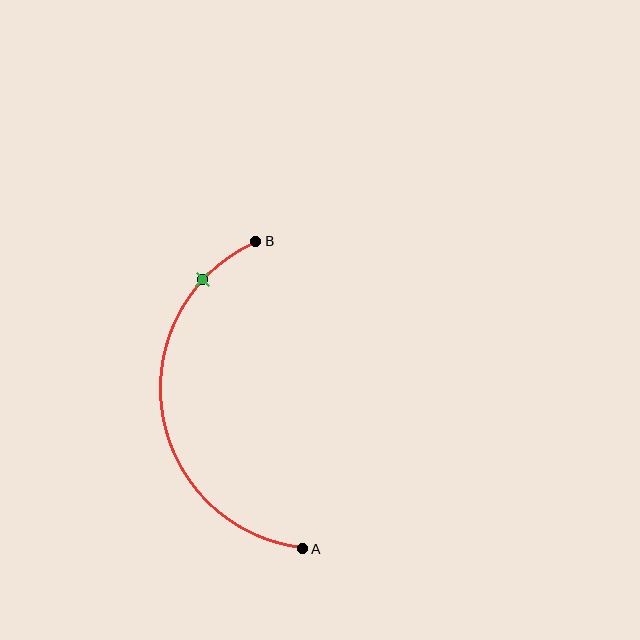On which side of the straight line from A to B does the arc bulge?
The arc bulges to the left of the straight line connecting A and B.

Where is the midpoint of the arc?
The arc midpoint is the point on the curve farthest from the straight line joining A and B. It sits to the left of that line.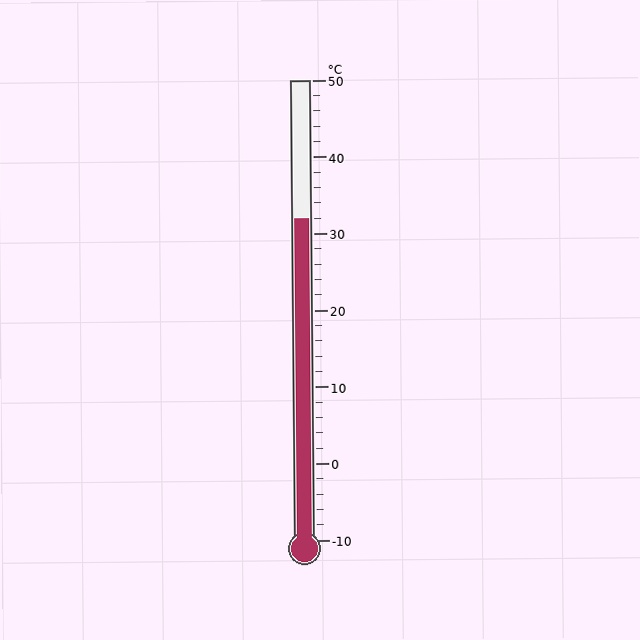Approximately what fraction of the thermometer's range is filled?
The thermometer is filled to approximately 70% of its range.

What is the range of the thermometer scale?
The thermometer scale ranges from -10°C to 50°C.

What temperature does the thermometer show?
The thermometer shows approximately 32°C.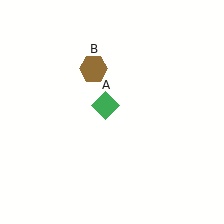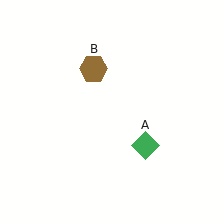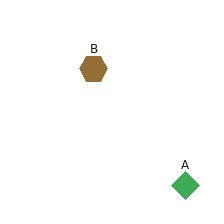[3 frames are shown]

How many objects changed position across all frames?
1 object changed position: green diamond (object A).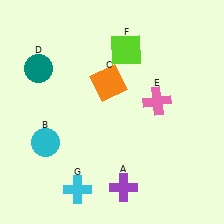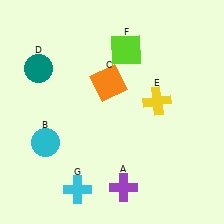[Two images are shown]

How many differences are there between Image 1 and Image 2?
There is 1 difference between the two images.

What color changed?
The cross (E) changed from pink in Image 1 to yellow in Image 2.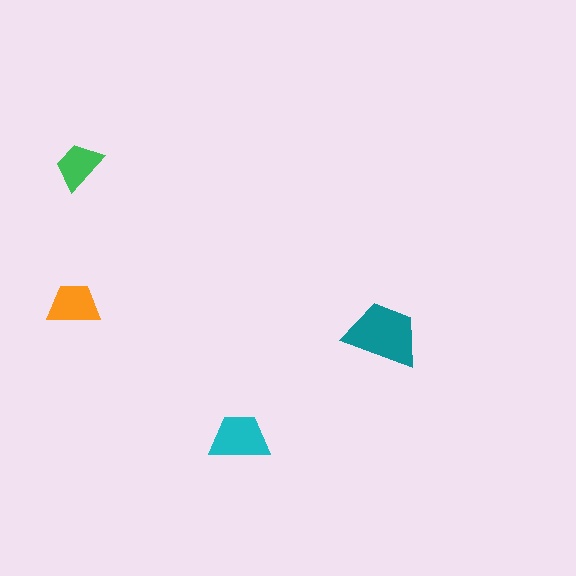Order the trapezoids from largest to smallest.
the teal one, the cyan one, the orange one, the green one.